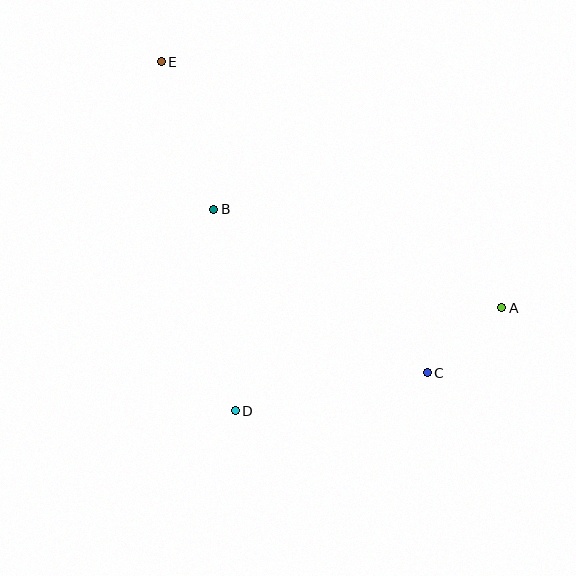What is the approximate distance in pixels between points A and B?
The distance between A and B is approximately 304 pixels.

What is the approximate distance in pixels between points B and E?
The distance between B and E is approximately 157 pixels.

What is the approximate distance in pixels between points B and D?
The distance between B and D is approximately 203 pixels.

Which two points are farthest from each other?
Points A and E are farthest from each other.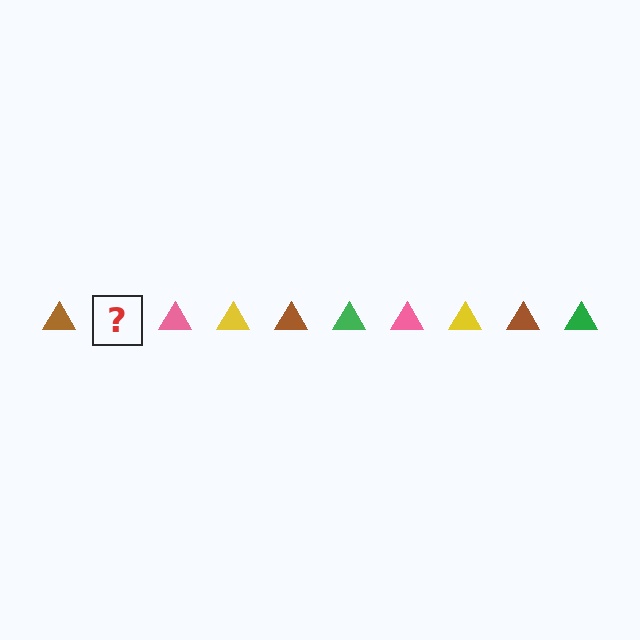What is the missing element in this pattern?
The missing element is a green triangle.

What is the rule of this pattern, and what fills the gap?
The rule is that the pattern cycles through brown, green, pink, yellow triangles. The gap should be filled with a green triangle.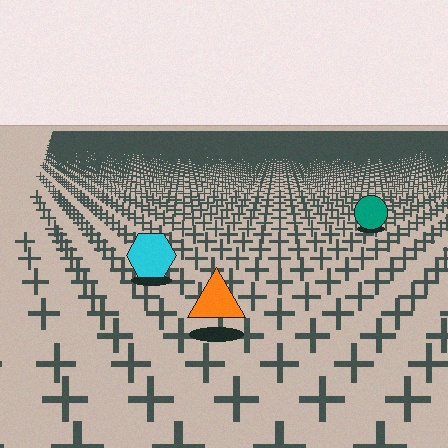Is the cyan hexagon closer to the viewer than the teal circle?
Yes. The cyan hexagon is closer — you can tell from the texture gradient: the ground texture is coarser near it.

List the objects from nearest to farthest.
From nearest to farthest: the orange triangle, the cyan hexagon, the teal circle.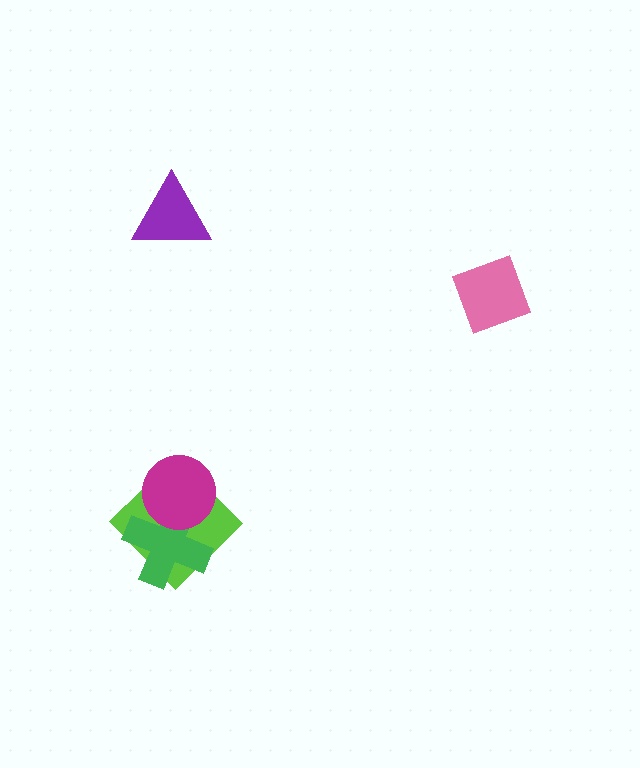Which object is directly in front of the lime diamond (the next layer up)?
The green cross is directly in front of the lime diamond.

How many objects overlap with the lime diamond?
2 objects overlap with the lime diamond.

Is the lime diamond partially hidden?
Yes, it is partially covered by another shape.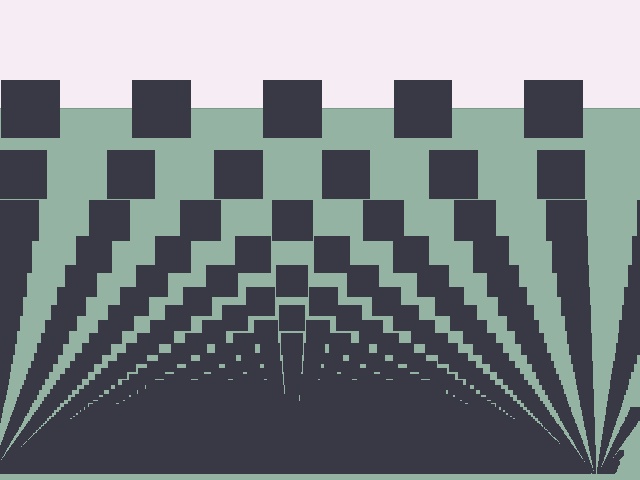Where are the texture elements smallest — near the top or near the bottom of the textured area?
Near the bottom.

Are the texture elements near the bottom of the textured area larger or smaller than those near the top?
Smaller. The gradient is inverted — elements near the bottom are smaller and denser.